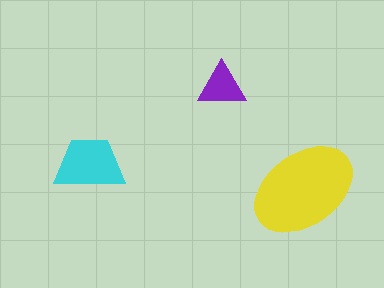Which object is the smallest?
The purple triangle.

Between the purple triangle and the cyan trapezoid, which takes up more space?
The cyan trapezoid.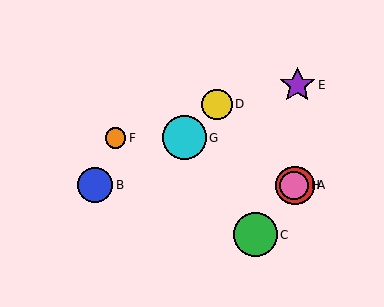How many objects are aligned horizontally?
3 objects (A, B, H) are aligned horizontally.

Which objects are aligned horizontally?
Objects A, B, H are aligned horizontally.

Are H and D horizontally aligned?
No, H is at y≈185 and D is at y≈104.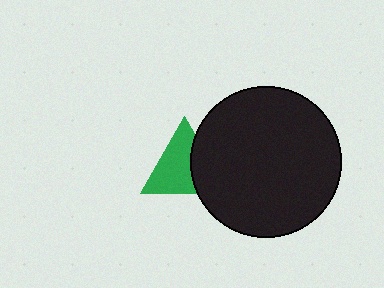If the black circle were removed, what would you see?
You would see the complete green triangle.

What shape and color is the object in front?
The object in front is a black circle.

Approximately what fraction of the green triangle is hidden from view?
Roughly 35% of the green triangle is hidden behind the black circle.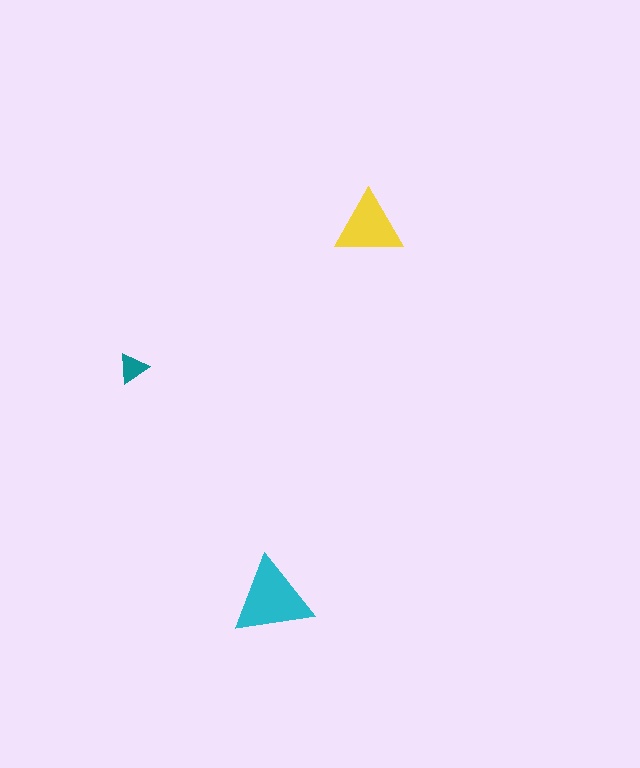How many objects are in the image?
There are 3 objects in the image.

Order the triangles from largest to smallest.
the cyan one, the yellow one, the teal one.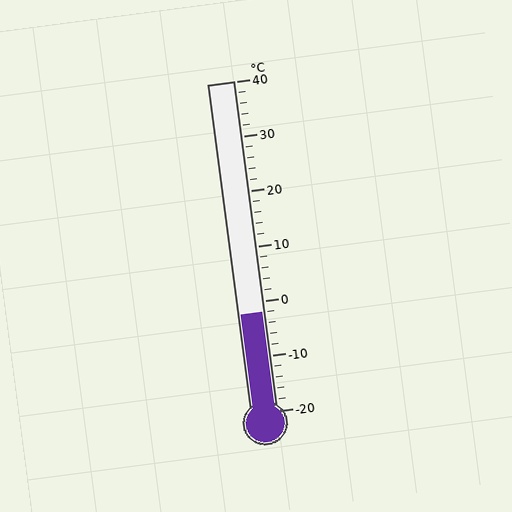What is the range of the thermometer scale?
The thermometer scale ranges from -20°C to 40°C.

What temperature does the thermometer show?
The thermometer shows approximately -2°C.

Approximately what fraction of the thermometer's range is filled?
The thermometer is filled to approximately 30% of its range.